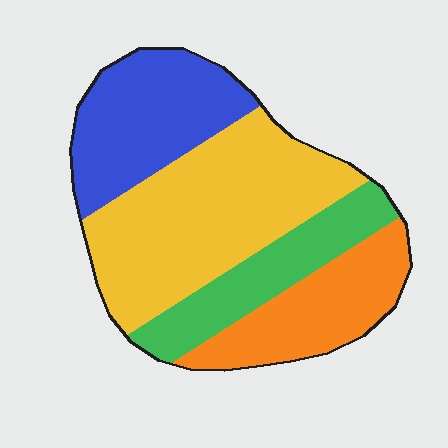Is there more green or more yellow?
Yellow.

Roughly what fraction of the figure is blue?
Blue covers 24% of the figure.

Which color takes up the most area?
Yellow, at roughly 40%.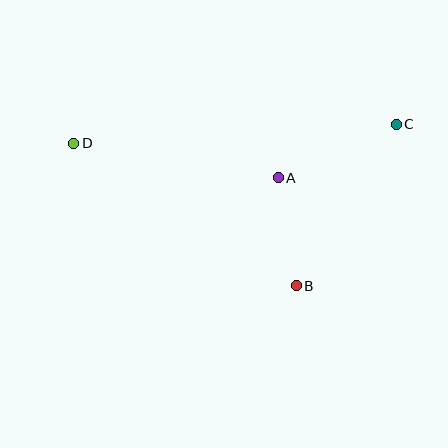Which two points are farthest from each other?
Points C and D are farthest from each other.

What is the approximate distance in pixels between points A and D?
The distance between A and D is approximately 208 pixels.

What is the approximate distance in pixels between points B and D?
The distance between B and D is approximately 264 pixels.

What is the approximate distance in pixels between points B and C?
The distance between B and C is approximately 190 pixels.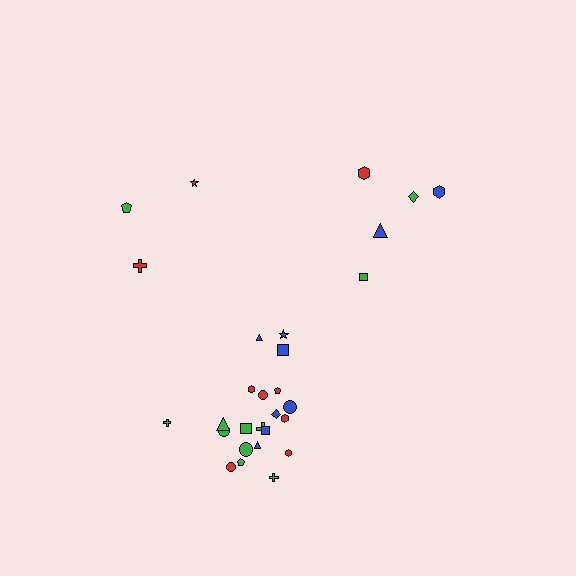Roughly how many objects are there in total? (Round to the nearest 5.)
Roughly 30 objects in total.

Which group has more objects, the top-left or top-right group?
The top-right group.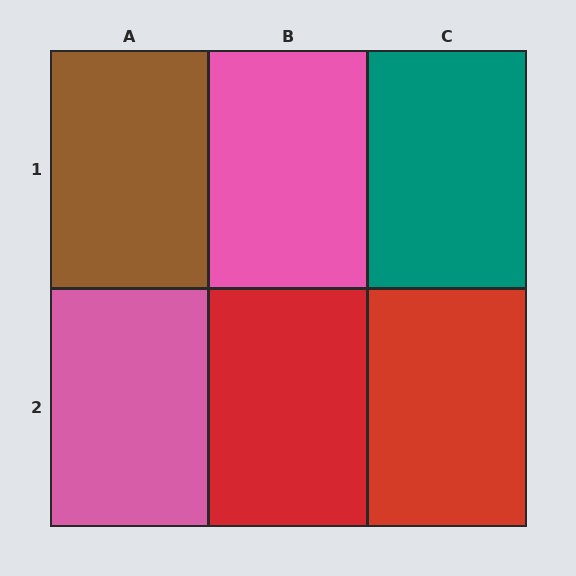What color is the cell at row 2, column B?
Red.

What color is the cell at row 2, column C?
Red.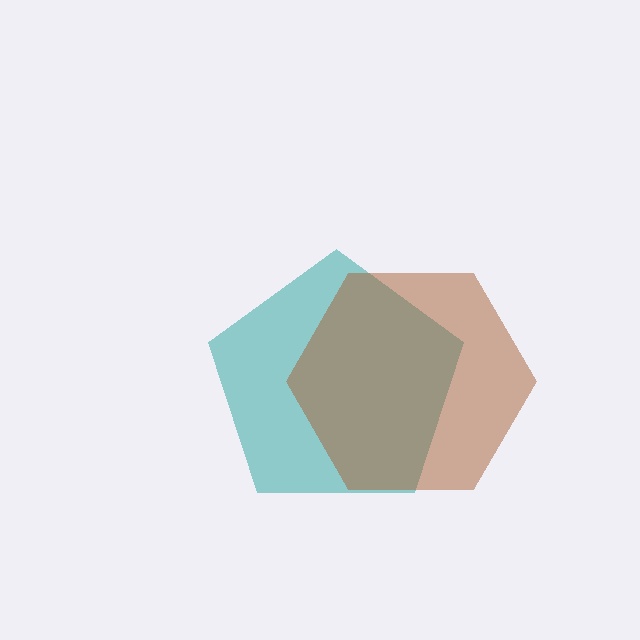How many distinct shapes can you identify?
There are 2 distinct shapes: a teal pentagon, a brown hexagon.